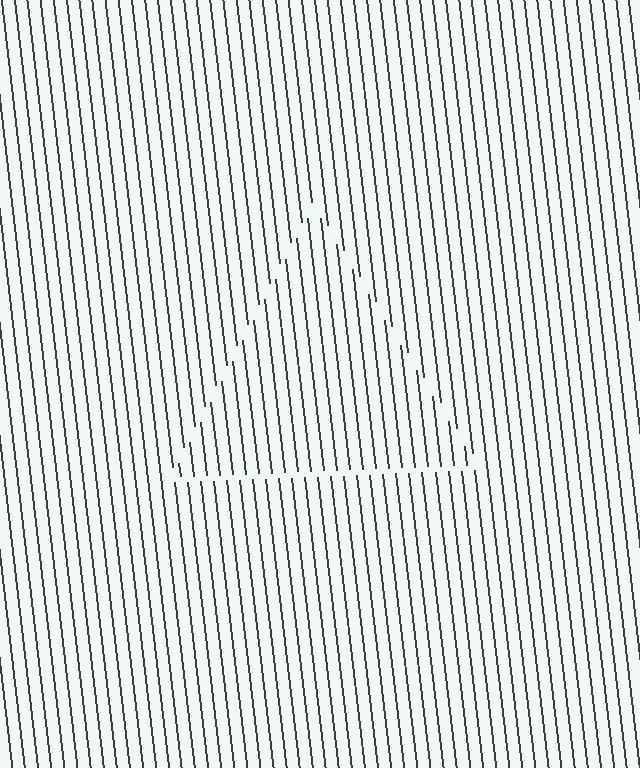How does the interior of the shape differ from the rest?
The interior of the shape contains the same grating, shifted by half a period — the contour is defined by the phase discontinuity where line-ends from the inner and outer gratings abut.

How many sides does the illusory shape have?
3 sides — the line-ends trace a triangle.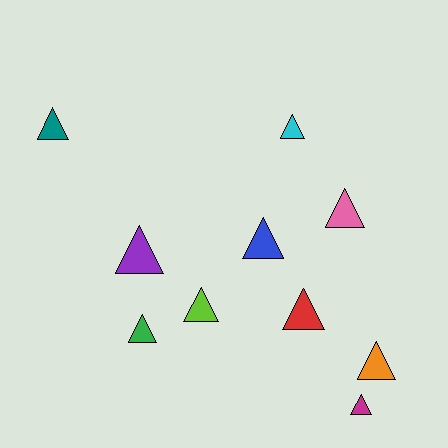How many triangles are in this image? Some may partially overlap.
There are 10 triangles.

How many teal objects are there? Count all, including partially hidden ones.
There is 1 teal object.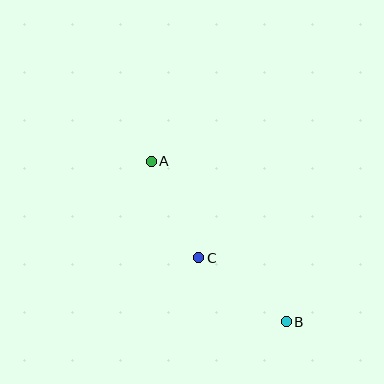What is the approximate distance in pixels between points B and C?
The distance between B and C is approximately 109 pixels.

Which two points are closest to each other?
Points A and C are closest to each other.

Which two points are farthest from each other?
Points A and B are farthest from each other.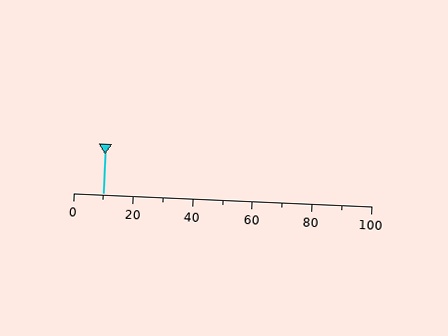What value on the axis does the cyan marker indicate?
The marker indicates approximately 10.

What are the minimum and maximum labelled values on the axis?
The axis runs from 0 to 100.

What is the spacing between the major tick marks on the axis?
The major ticks are spaced 20 apart.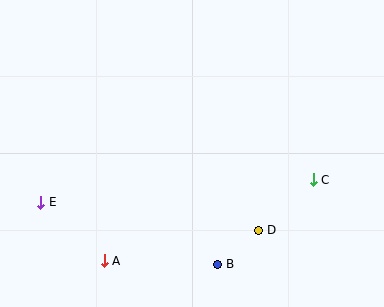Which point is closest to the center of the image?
Point D at (259, 230) is closest to the center.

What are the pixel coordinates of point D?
Point D is at (259, 230).